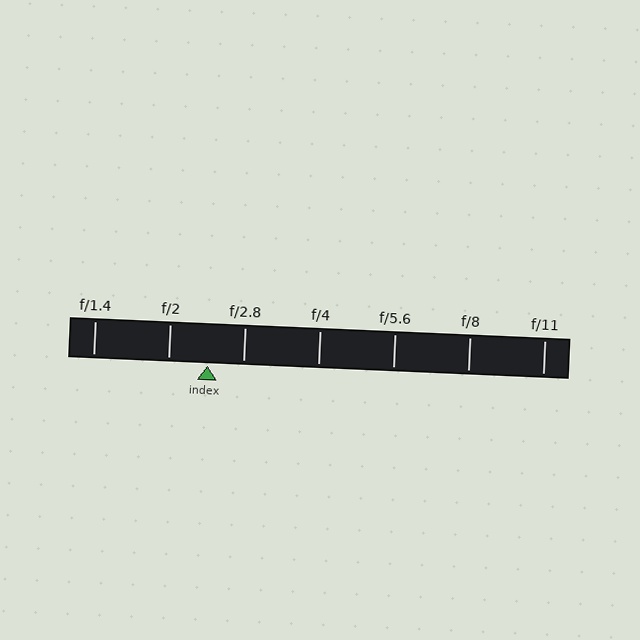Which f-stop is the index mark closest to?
The index mark is closest to f/2.8.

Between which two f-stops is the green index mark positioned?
The index mark is between f/2 and f/2.8.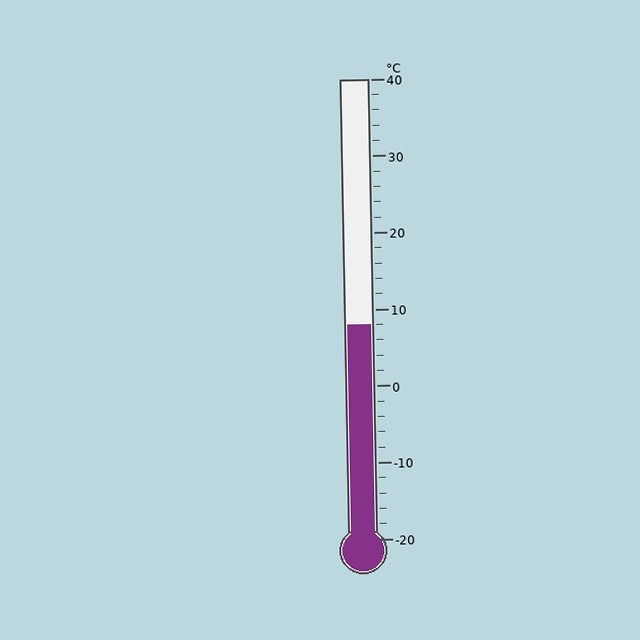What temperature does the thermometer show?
The thermometer shows approximately 8°C.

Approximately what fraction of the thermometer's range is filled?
The thermometer is filled to approximately 45% of its range.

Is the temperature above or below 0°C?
The temperature is above 0°C.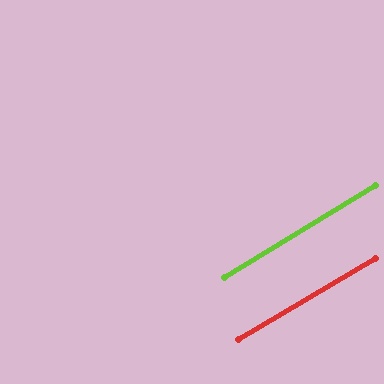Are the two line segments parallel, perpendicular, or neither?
Parallel — their directions differ by only 0.6°.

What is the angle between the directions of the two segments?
Approximately 1 degree.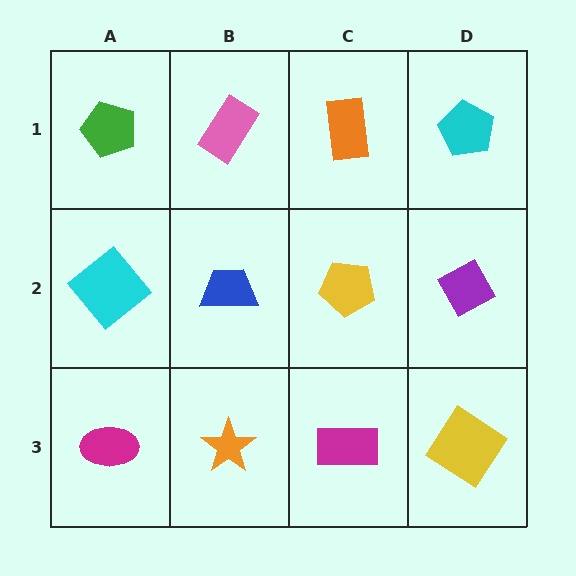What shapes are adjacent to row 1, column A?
A cyan diamond (row 2, column A), a pink rectangle (row 1, column B).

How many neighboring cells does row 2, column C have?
4.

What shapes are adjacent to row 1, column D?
A purple diamond (row 2, column D), an orange rectangle (row 1, column C).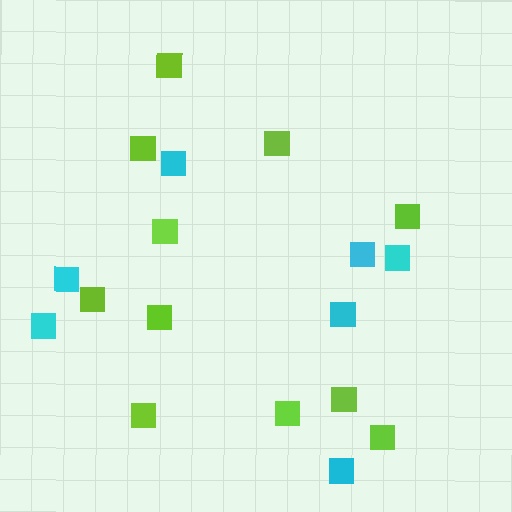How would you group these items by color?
There are 2 groups: one group of cyan squares (7) and one group of lime squares (11).